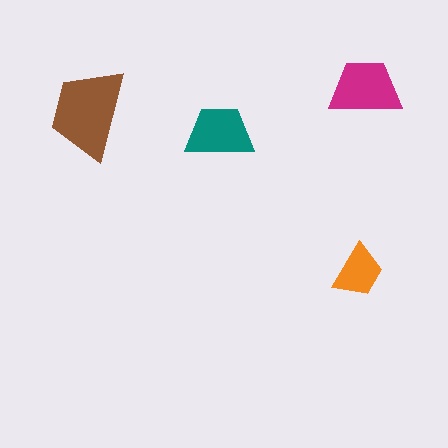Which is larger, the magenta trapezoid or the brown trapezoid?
The brown one.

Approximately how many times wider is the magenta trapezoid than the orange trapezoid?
About 1.5 times wider.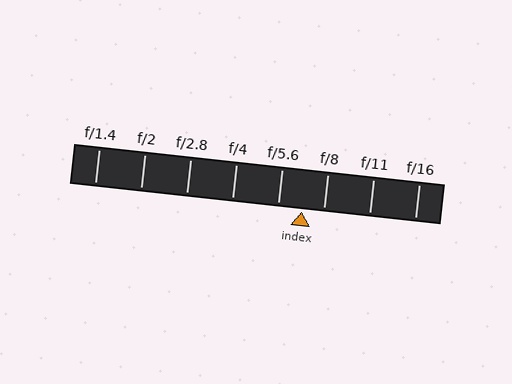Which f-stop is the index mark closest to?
The index mark is closest to f/8.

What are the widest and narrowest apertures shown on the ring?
The widest aperture shown is f/1.4 and the narrowest is f/16.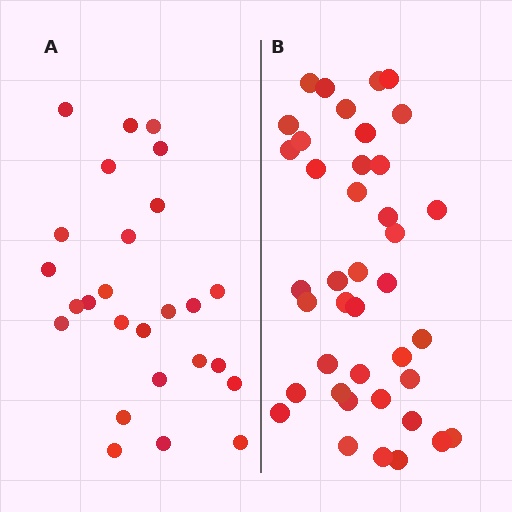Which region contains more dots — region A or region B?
Region B (the right region) has more dots.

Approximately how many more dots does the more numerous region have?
Region B has approximately 15 more dots than region A.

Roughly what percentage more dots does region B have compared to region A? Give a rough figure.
About 55% more.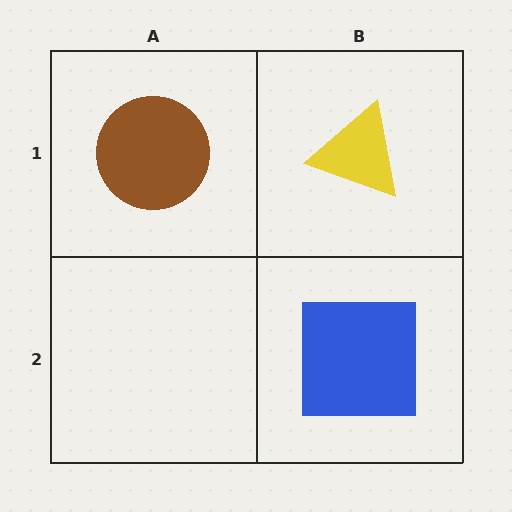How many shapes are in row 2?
1 shape.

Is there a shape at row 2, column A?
No, that cell is empty.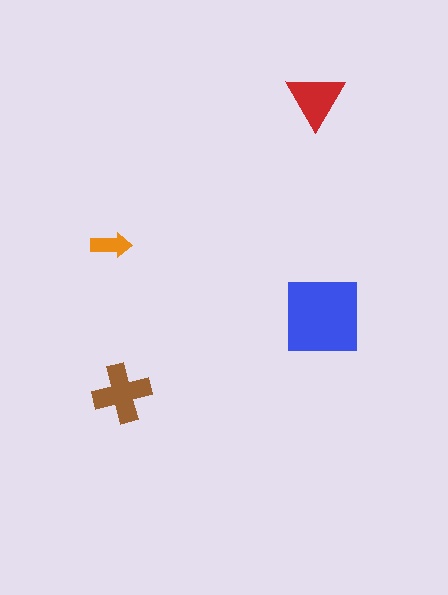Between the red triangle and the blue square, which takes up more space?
The blue square.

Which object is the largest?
The blue square.